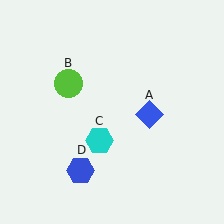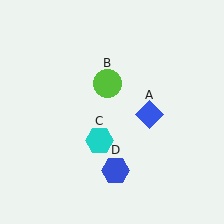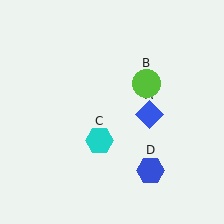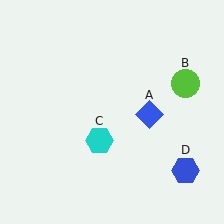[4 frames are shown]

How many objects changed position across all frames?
2 objects changed position: lime circle (object B), blue hexagon (object D).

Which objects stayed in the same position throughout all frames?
Blue diamond (object A) and cyan hexagon (object C) remained stationary.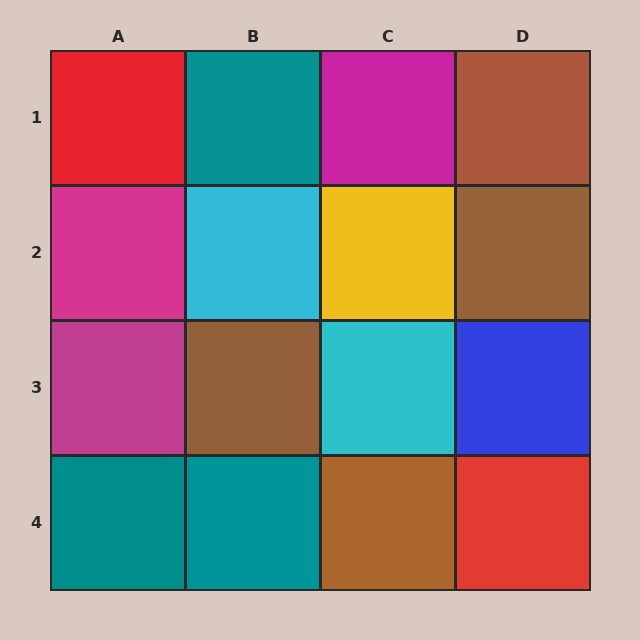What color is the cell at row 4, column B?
Teal.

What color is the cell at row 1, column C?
Magenta.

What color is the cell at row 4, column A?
Teal.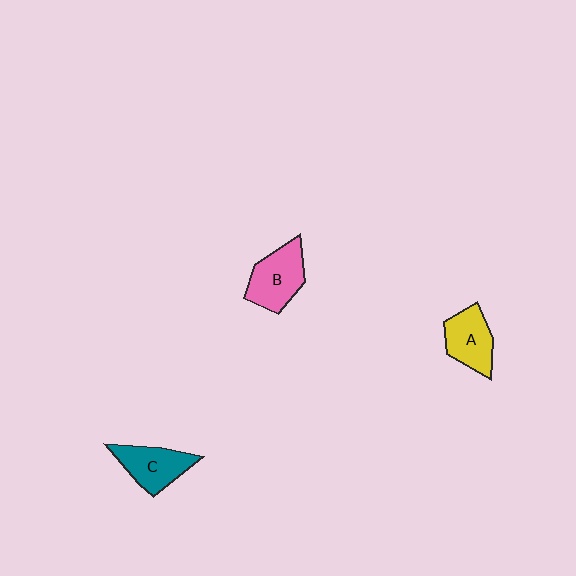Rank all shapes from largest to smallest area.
From largest to smallest: B (pink), C (teal), A (yellow).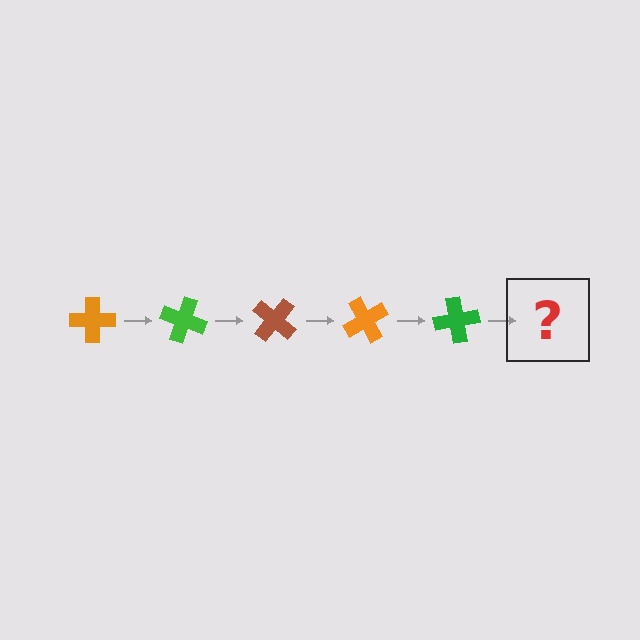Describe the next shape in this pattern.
It should be a brown cross, rotated 100 degrees from the start.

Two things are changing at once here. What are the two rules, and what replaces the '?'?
The two rules are that it rotates 20 degrees each step and the color cycles through orange, green, and brown. The '?' should be a brown cross, rotated 100 degrees from the start.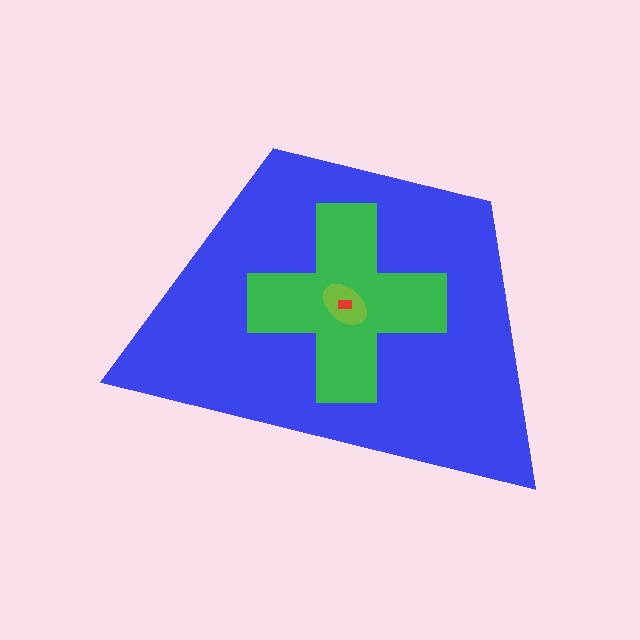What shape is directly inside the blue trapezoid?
The green cross.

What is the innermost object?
The red rectangle.